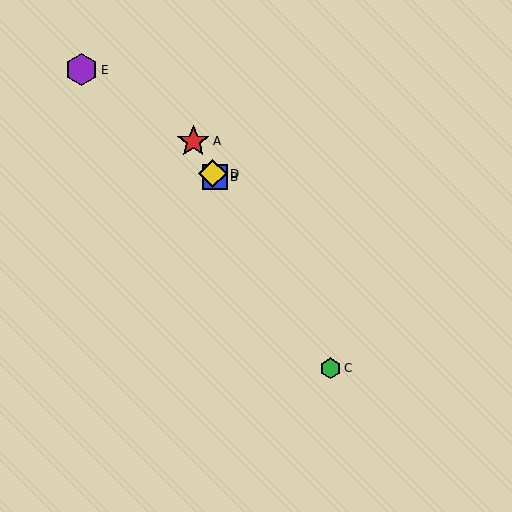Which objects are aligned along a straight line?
Objects A, B, C, D are aligned along a straight line.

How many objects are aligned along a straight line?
4 objects (A, B, C, D) are aligned along a straight line.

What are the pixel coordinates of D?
Object D is at (213, 174).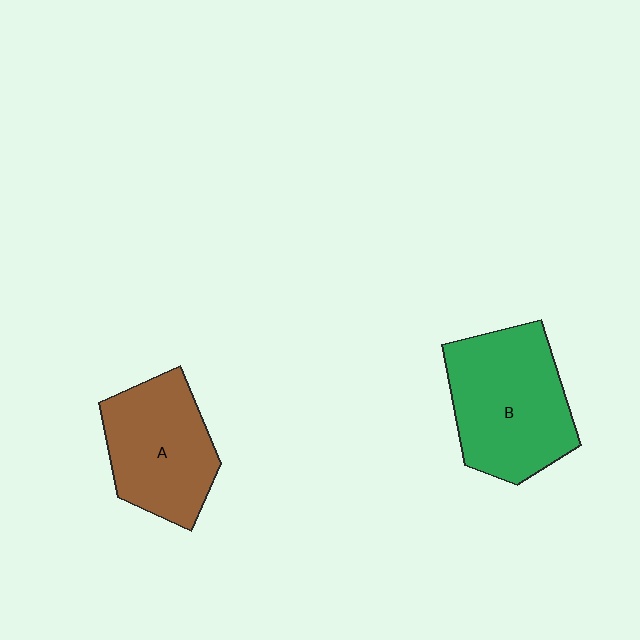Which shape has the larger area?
Shape B (green).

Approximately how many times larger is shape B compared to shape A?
Approximately 1.2 times.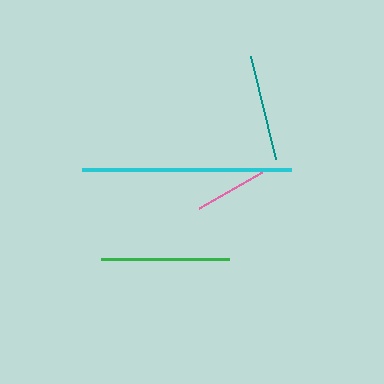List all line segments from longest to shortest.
From longest to shortest: cyan, green, teal, pink.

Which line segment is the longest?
The cyan line is the longest at approximately 209 pixels.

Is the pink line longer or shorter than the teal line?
The teal line is longer than the pink line.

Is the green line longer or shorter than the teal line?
The green line is longer than the teal line.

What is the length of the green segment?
The green segment is approximately 127 pixels long.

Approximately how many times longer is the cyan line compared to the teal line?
The cyan line is approximately 2.0 times the length of the teal line.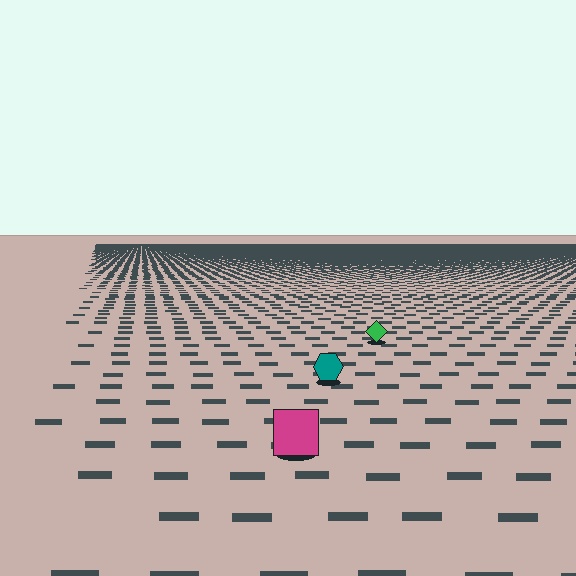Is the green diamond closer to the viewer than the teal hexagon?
No. The teal hexagon is closer — you can tell from the texture gradient: the ground texture is coarser near it.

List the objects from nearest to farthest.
From nearest to farthest: the magenta square, the teal hexagon, the green diamond.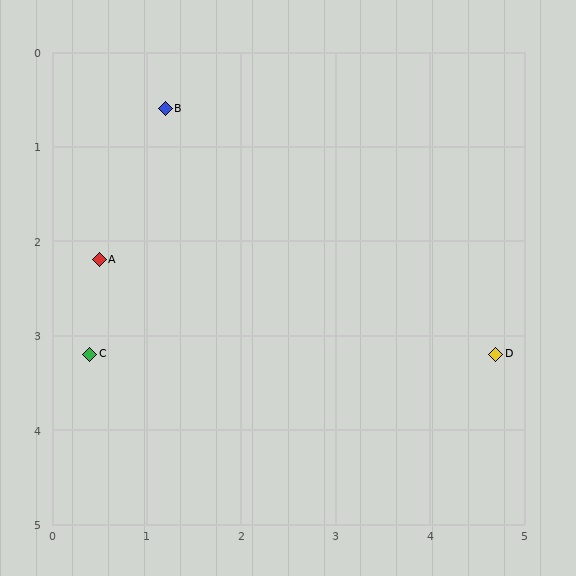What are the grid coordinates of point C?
Point C is at approximately (0.4, 3.2).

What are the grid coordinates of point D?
Point D is at approximately (4.7, 3.2).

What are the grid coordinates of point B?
Point B is at approximately (1.2, 0.6).